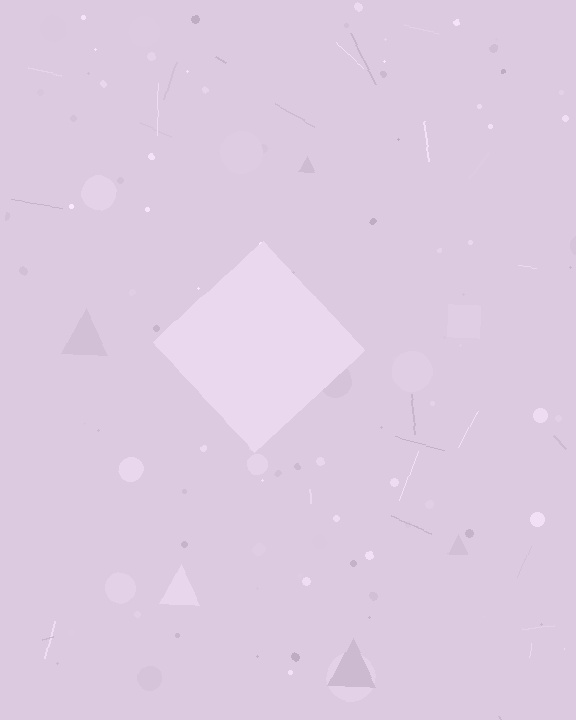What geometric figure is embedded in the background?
A diamond is embedded in the background.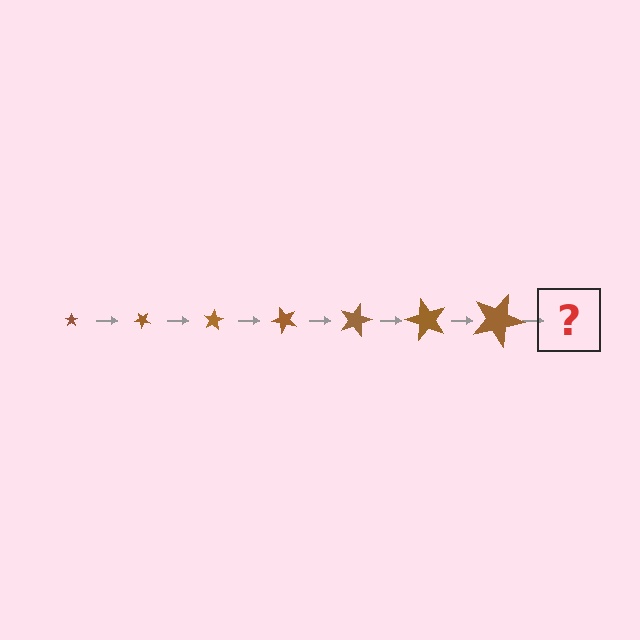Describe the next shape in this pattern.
It should be a star, larger than the previous one and rotated 280 degrees from the start.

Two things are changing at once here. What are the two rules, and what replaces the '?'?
The two rules are that the star grows larger each step and it rotates 40 degrees each step. The '?' should be a star, larger than the previous one and rotated 280 degrees from the start.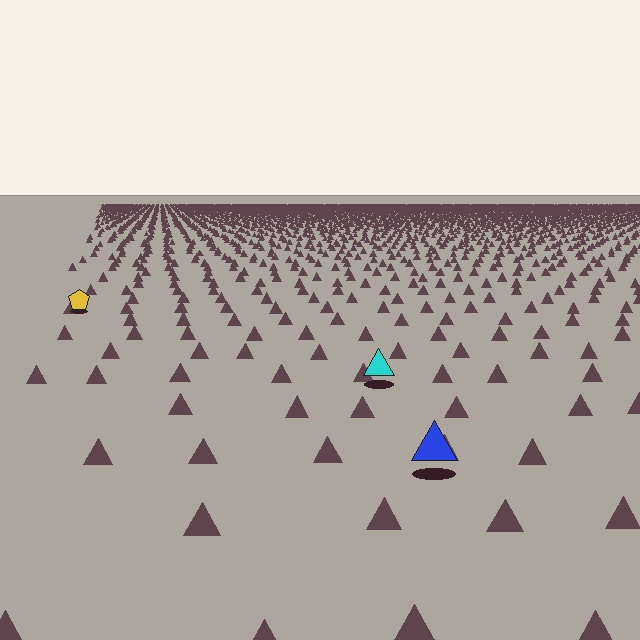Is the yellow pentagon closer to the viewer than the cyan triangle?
No. The cyan triangle is closer — you can tell from the texture gradient: the ground texture is coarser near it.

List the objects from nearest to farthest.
From nearest to farthest: the blue triangle, the cyan triangle, the yellow pentagon.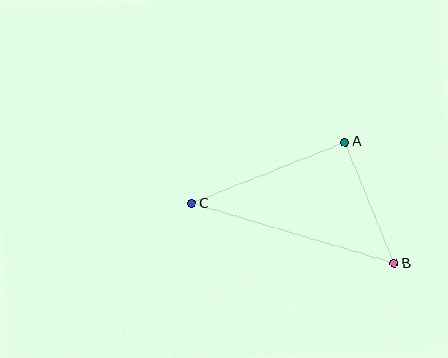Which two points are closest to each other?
Points A and B are closest to each other.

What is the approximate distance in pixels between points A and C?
The distance between A and C is approximately 165 pixels.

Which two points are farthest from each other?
Points B and C are farthest from each other.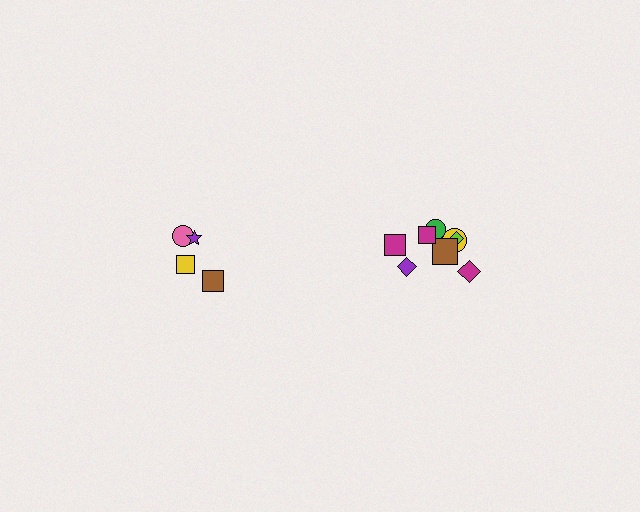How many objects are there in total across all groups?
There are 12 objects.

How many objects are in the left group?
There are 4 objects.